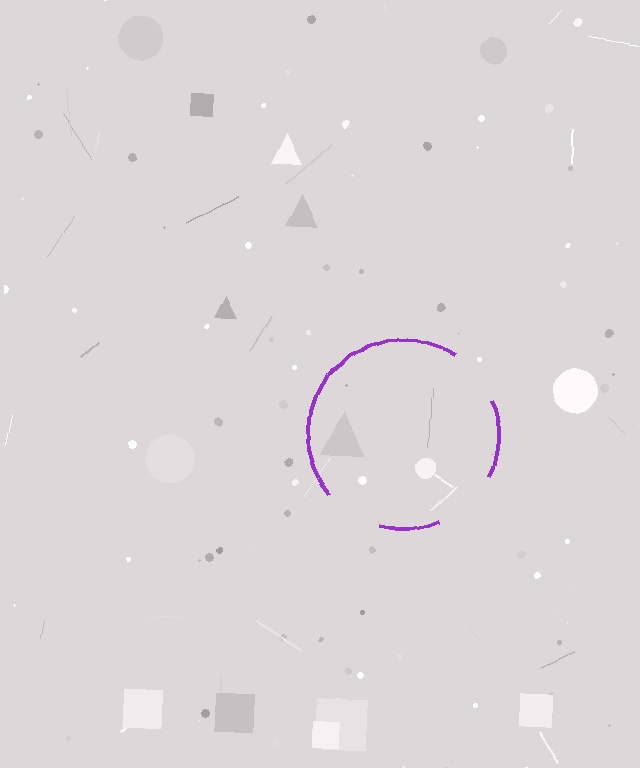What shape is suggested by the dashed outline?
The dashed outline suggests a circle.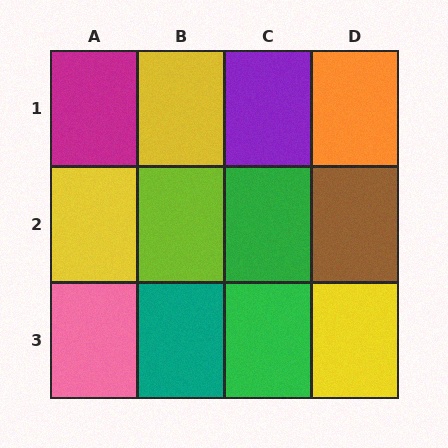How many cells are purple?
1 cell is purple.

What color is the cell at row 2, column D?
Brown.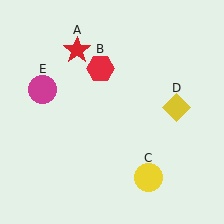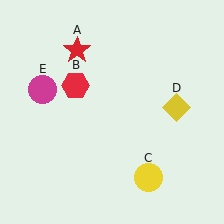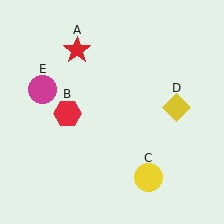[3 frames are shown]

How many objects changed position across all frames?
1 object changed position: red hexagon (object B).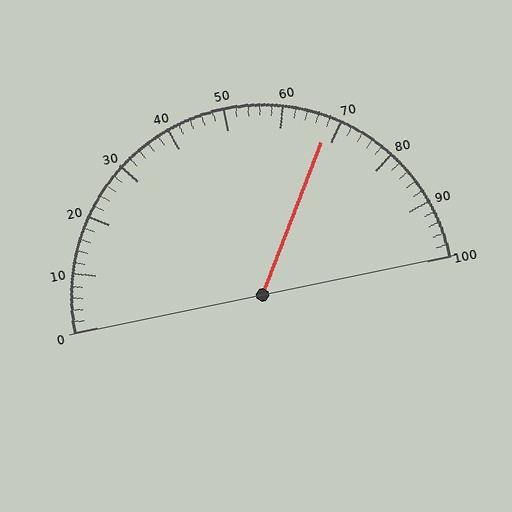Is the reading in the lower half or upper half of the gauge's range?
The reading is in the upper half of the range (0 to 100).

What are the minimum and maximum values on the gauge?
The gauge ranges from 0 to 100.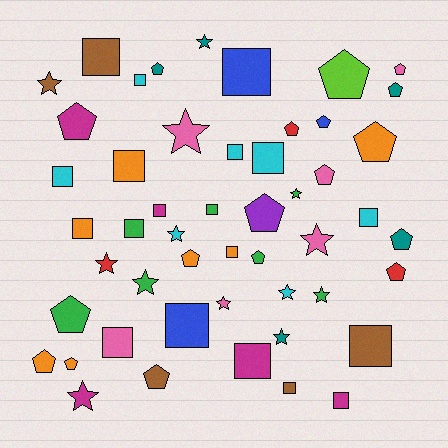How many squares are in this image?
There are 19 squares.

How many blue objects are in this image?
There are 3 blue objects.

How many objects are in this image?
There are 50 objects.